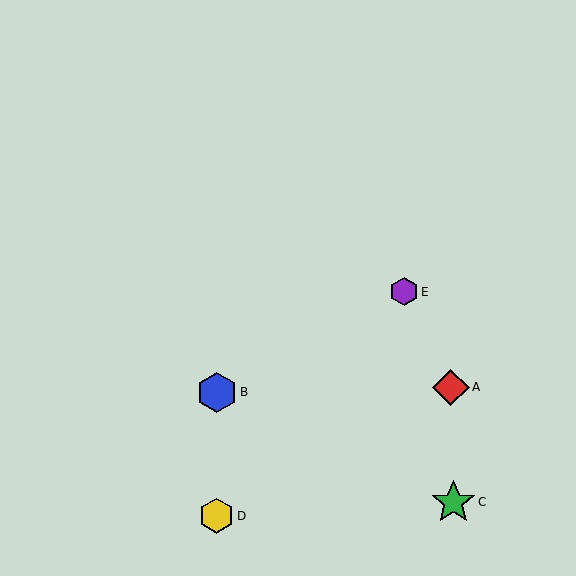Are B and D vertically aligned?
Yes, both are at x≈217.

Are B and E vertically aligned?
No, B is at x≈217 and E is at x≈404.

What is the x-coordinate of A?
Object A is at x≈451.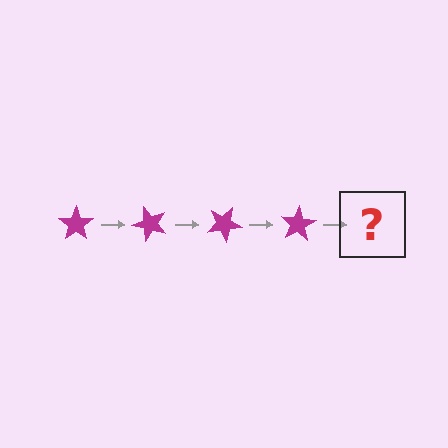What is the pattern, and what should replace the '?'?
The pattern is that the star rotates 50 degrees each step. The '?' should be a magenta star rotated 200 degrees.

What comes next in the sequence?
The next element should be a magenta star rotated 200 degrees.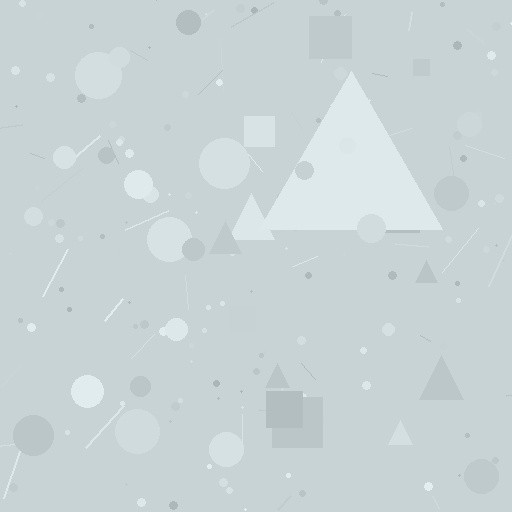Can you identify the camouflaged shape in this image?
The camouflaged shape is a triangle.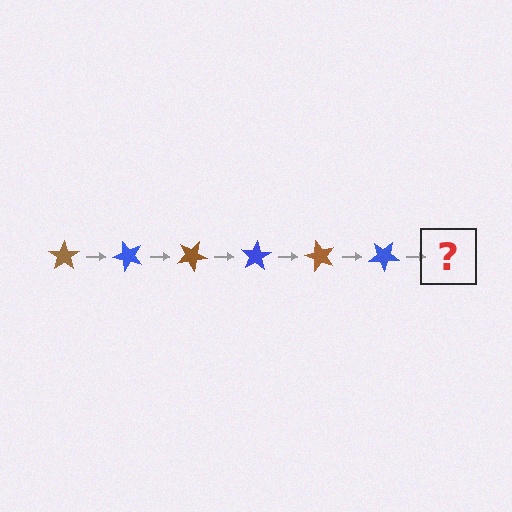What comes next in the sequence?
The next element should be a brown star, rotated 300 degrees from the start.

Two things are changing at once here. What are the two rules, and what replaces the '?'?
The two rules are that it rotates 50 degrees each step and the color cycles through brown and blue. The '?' should be a brown star, rotated 300 degrees from the start.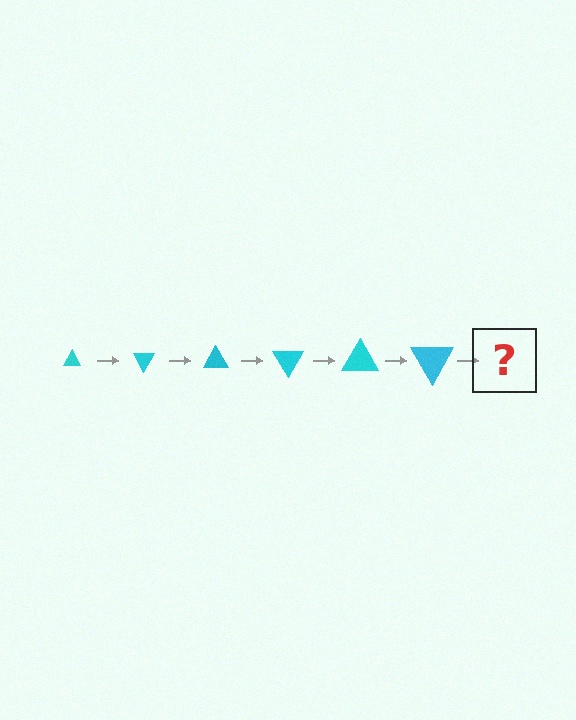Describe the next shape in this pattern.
It should be a triangle, larger than the previous one and rotated 360 degrees from the start.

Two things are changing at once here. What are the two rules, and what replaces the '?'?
The two rules are that the triangle grows larger each step and it rotates 60 degrees each step. The '?' should be a triangle, larger than the previous one and rotated 360 degrees from the start.